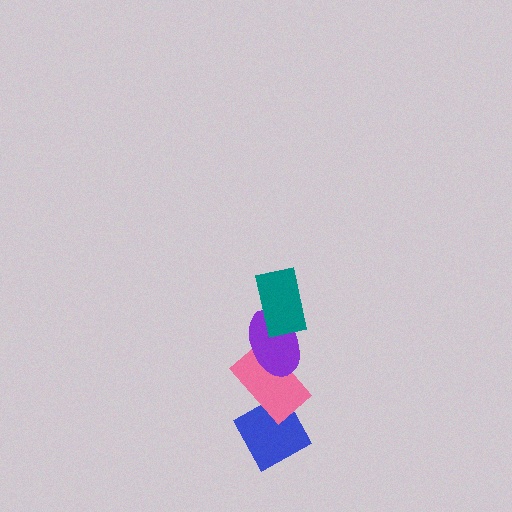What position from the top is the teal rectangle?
The teal rectangle is 1st from the top.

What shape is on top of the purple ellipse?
The teal rectangle is on top of the purple ellipse.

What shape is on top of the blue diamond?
The pink rectangle is on top of the blue diamond.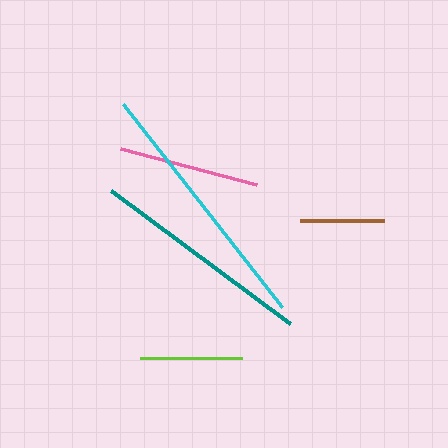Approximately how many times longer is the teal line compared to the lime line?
The teal line is approximately 2.2 times the length of the lime line.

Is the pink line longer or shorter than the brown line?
The pink line is longer than the brown line.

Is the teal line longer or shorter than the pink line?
The teal line is longer than the pink line.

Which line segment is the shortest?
The brown line is the shortest at approximately 84 pixels.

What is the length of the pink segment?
The pink segment is approximately 140 pixels long.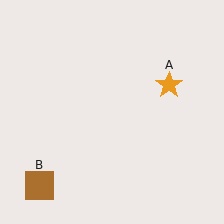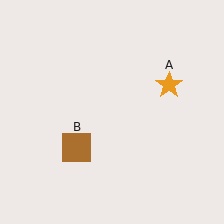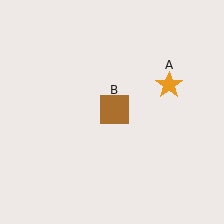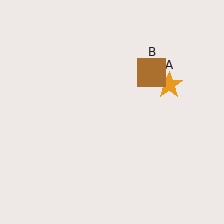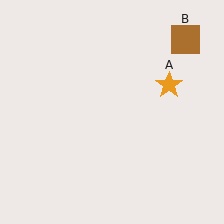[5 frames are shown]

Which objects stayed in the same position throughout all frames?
Orange star (object A) remained stationary.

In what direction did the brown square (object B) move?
The brown square (object B) moved up and to the right.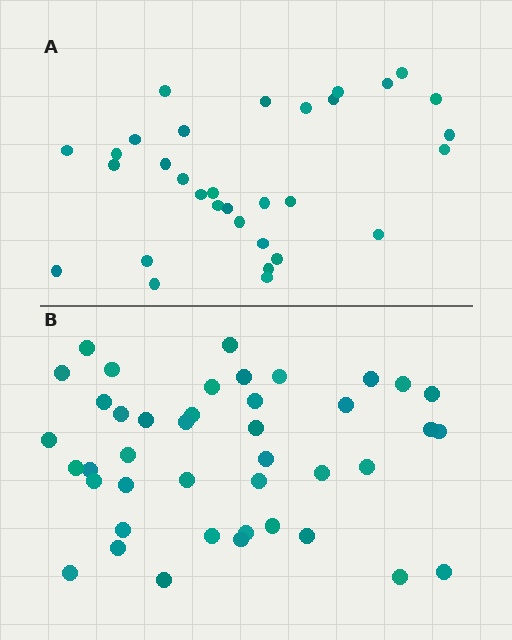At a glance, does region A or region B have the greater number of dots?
Region B (the bottom region) has more dots.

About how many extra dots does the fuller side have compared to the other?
Region B has roughly 10 or so more dots than region A.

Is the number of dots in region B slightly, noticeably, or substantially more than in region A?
Region B has noticeably more, but not dramatically so. The ratio is roughly 1.3 to 1.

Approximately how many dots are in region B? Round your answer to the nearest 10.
About 40 dots. (The exact count is 42, which rounds to 40.)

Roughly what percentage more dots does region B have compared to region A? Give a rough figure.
About 30% more.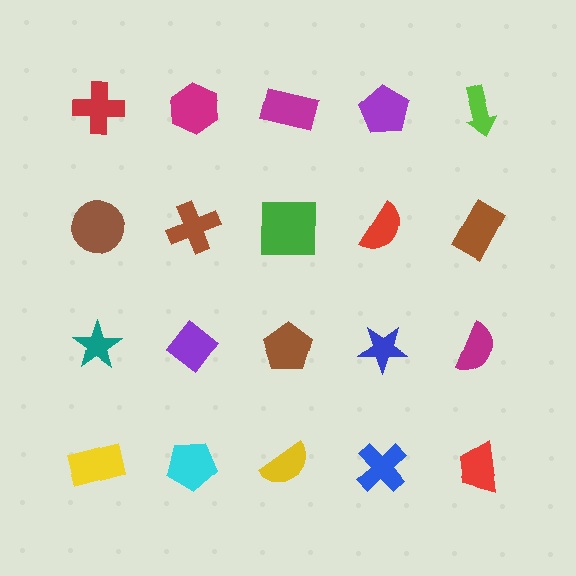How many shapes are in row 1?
5 shapes.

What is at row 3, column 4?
A blue star.